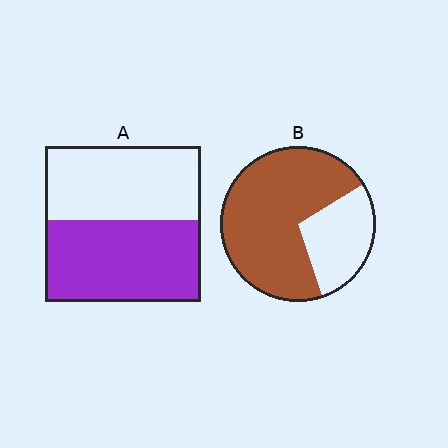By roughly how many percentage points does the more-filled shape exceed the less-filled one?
By roughly 20 percentage points (B over A).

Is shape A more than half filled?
Roughly half.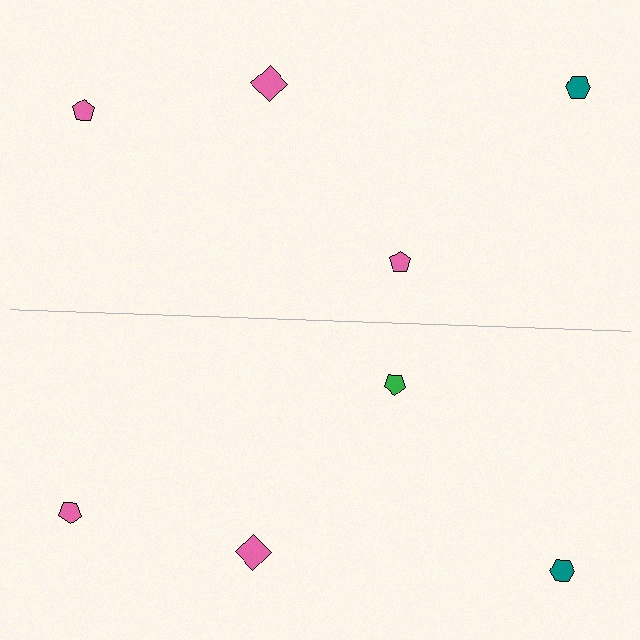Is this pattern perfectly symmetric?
No, the pattern is not perfectly symmetric. The green pentagon on the bottom side breaks the symmetry — its mirror counterpart is pink.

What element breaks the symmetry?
The green pentagon on the bottom side breaks the symmetry — its mirror counterpart is pink.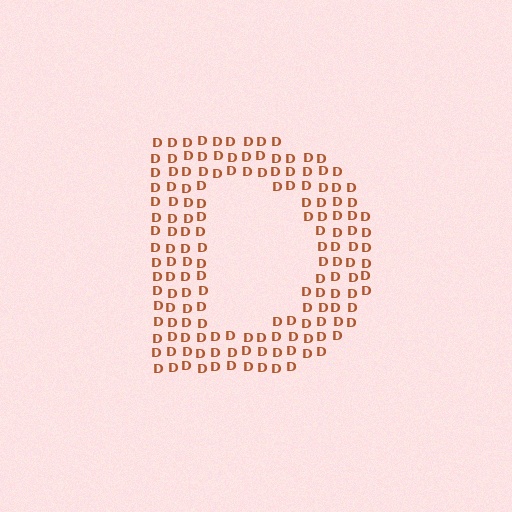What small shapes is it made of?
It is made of small letter D's.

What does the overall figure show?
The overall figure shows the letter D.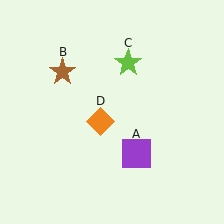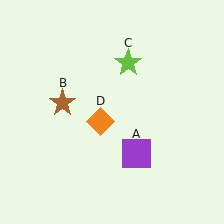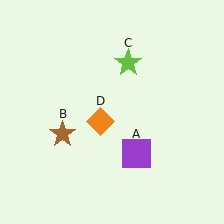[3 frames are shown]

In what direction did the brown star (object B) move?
The brown star (object B) moved down.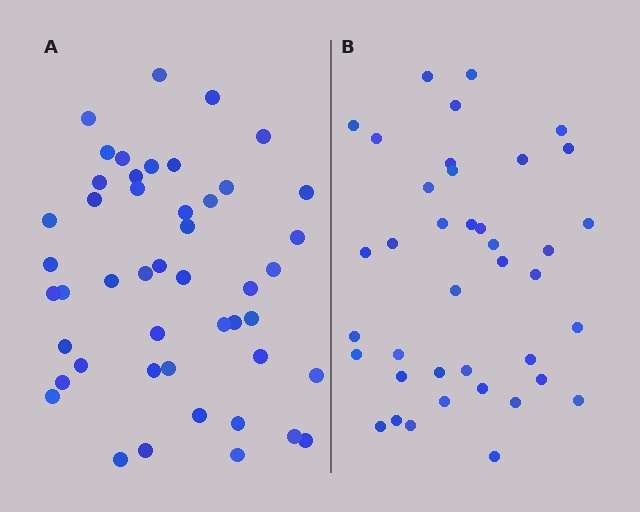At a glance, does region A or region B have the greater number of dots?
Region A (the left region) has more dots.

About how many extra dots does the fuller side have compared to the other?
Region A has roughly 8 or so more dots than region B.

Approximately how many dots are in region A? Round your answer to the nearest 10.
About 50 dots. (The exact count is 47, which rounds to 50.)